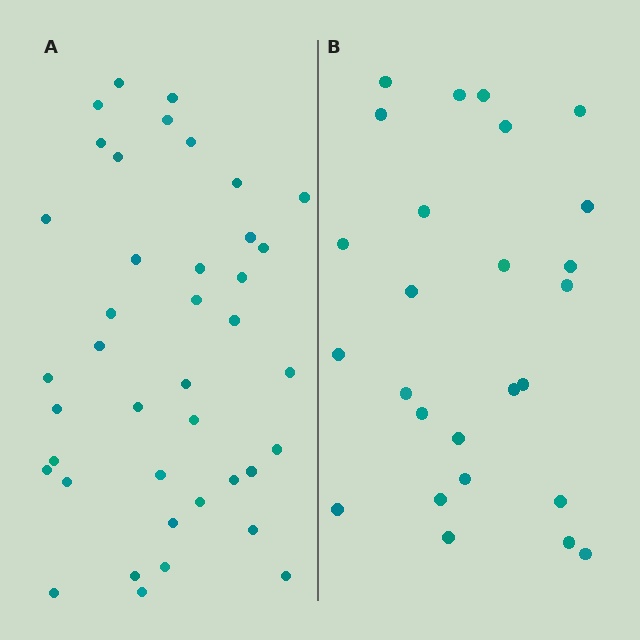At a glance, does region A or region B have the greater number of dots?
Region A (the left region) has more dots.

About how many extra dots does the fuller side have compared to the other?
Region A has approximately 15 more dots than region B.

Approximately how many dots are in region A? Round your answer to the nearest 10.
About 40 dots.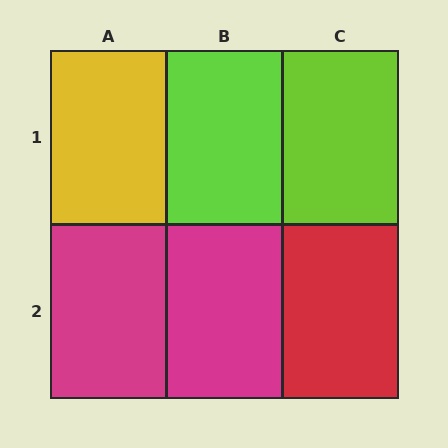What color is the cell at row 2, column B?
Magenta.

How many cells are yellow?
1 cell is yellow.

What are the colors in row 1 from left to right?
Yellow, lime, lime.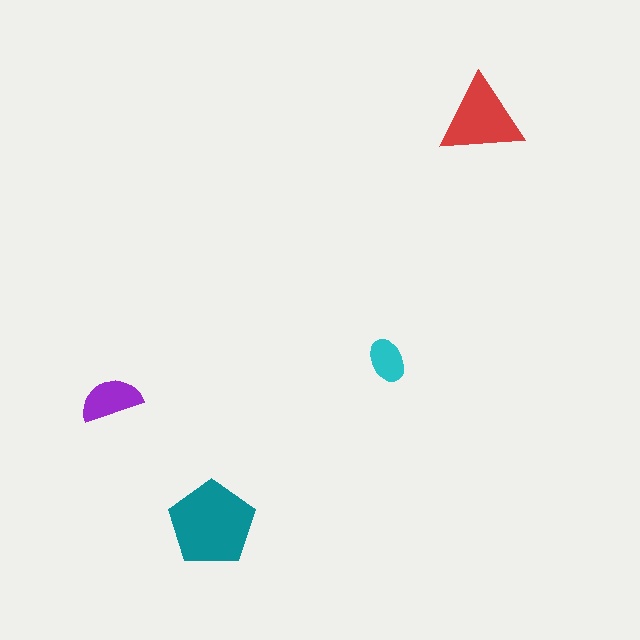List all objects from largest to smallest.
The teal pentagon, the red triangle, the purple semicircle, the cyan ellipse.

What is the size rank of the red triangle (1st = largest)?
2nd.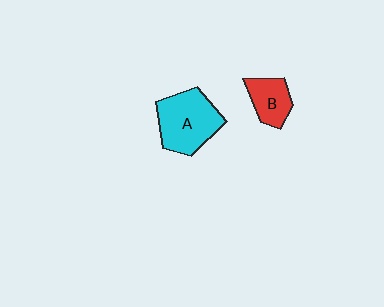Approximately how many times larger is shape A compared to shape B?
Approximately 1.8 times.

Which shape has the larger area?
Shape A (cyan).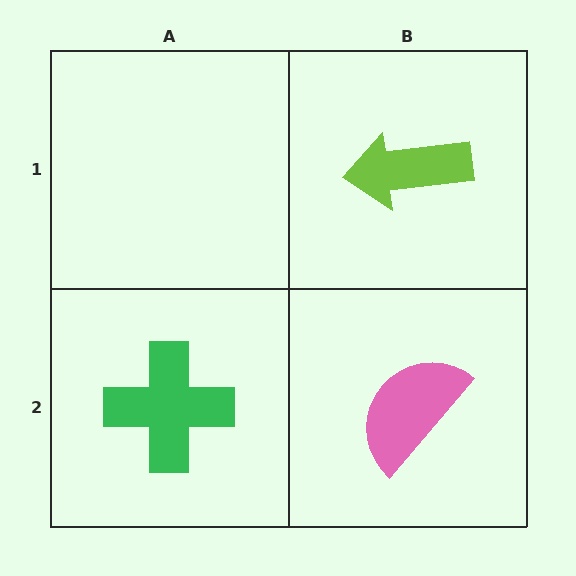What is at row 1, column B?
A lime arrow.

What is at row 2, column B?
A pink semicircle.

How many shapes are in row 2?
2 shapes.